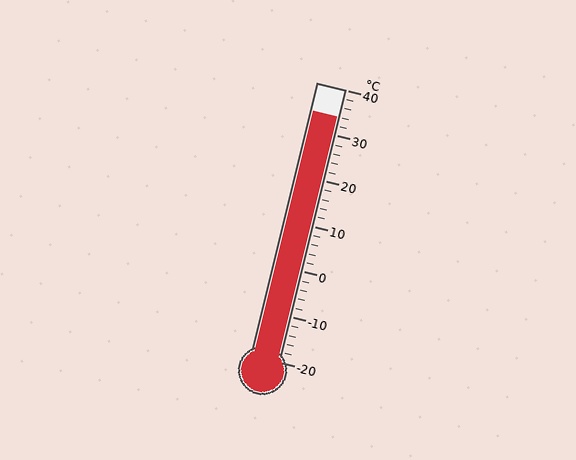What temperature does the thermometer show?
The thermometer shows approximately 34°C.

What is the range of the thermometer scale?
The thermometer scale ranges from -20°C to 40°C.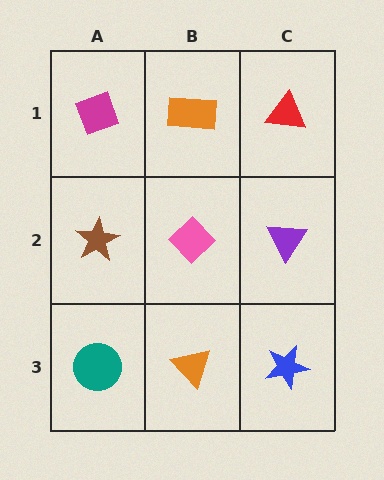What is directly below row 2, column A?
A teal circle.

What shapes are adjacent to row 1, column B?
A pink diamond (row 2, column B), a magenta diamond (row 1, column A), a red triangle (row 1, column C).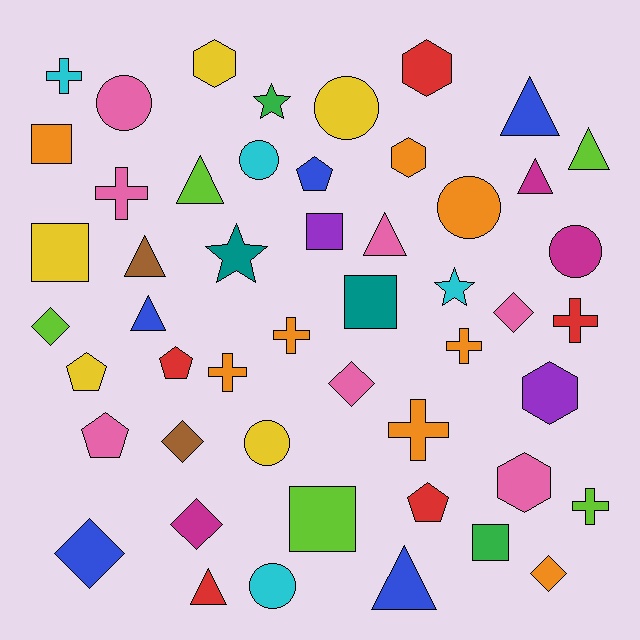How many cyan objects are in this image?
There are 4 cyan objects.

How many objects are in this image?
There are 50 objects.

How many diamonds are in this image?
There are 7 diamonds.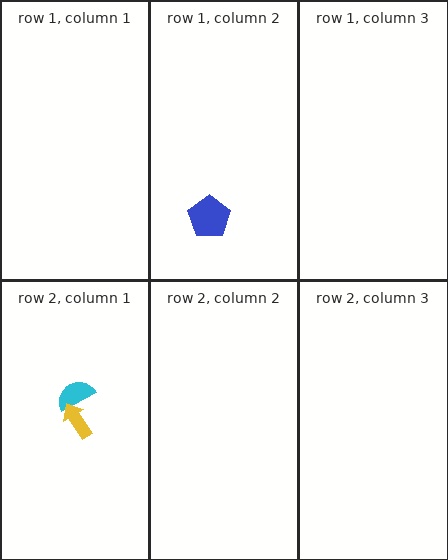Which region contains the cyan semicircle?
The row 2, column 1 region.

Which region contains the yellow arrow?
The row 2, column 1 region.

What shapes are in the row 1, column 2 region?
The blue pentagon.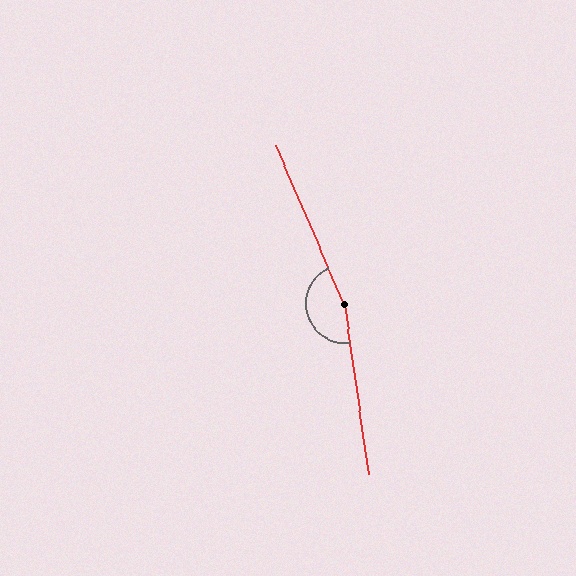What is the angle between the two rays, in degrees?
Approximately 165 degrees.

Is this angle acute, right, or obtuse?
It is obtuse.